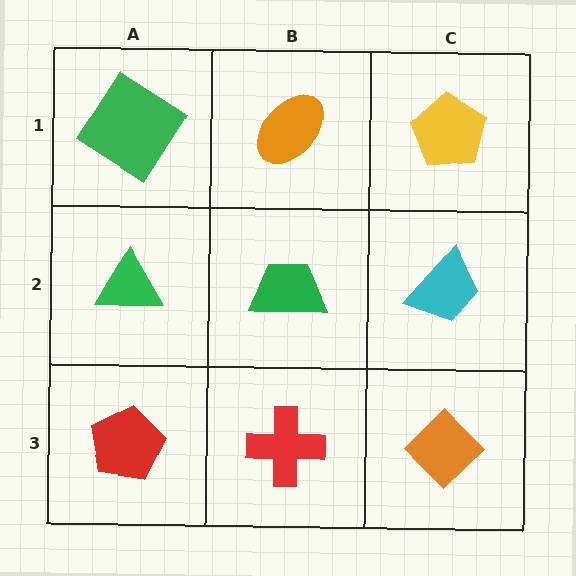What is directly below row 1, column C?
A cyan trapezoid.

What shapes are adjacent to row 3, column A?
A green triangle (row 2, column A), a red cross (row 3, column B).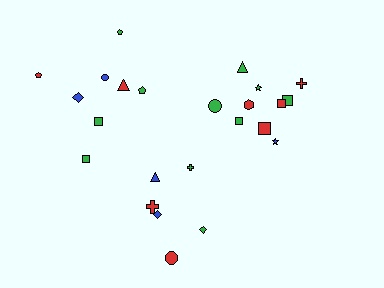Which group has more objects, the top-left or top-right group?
The top-right group.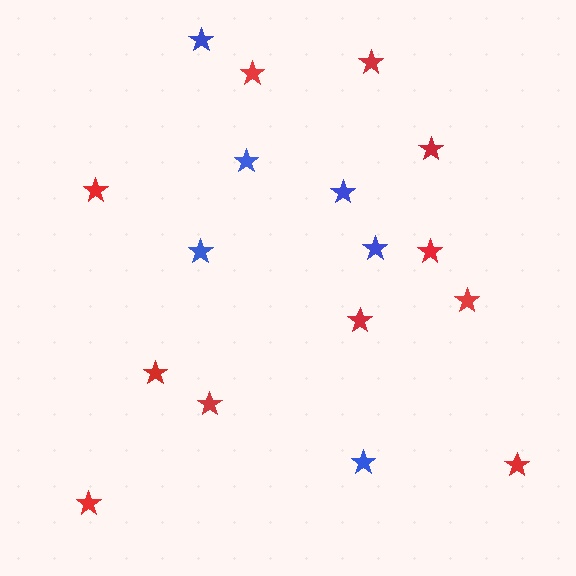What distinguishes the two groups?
There are 2 groups: one group of red stars (11) and one group of blue stars (6).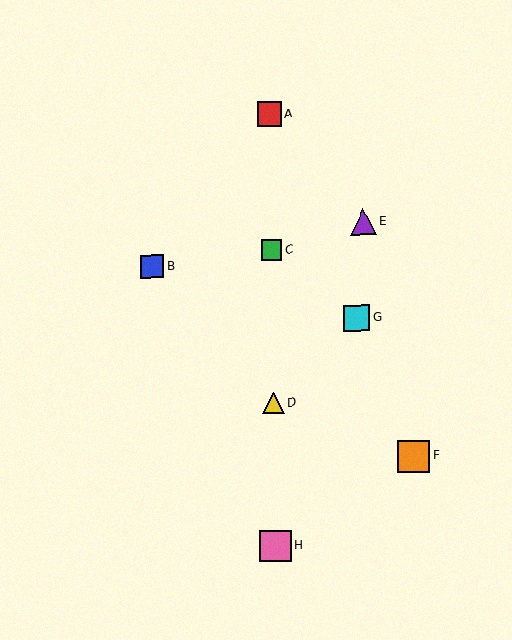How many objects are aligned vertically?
4 objects (A, C, D, H) are aligned vertically.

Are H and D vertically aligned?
Yes, both are at x≈276.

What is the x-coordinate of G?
Object G is at x≈356.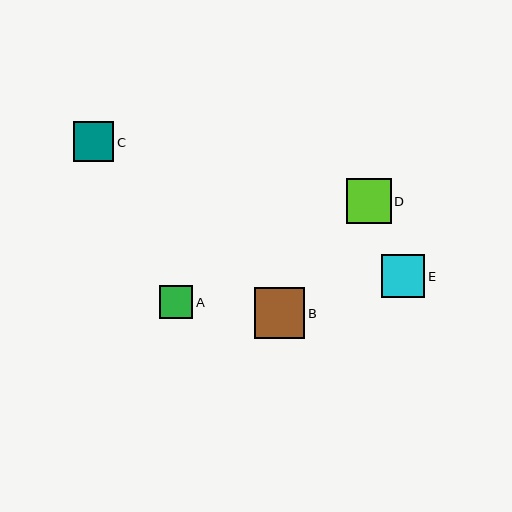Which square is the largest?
Square B is the largest with a size of approximately 51 pixels.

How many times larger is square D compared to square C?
Square D is approximately 1.1 times the size of square C.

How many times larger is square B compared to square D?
Square B is approximately 1.1 times the size of square D.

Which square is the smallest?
Square A is the smallest with a size of approximately 33 pixels.